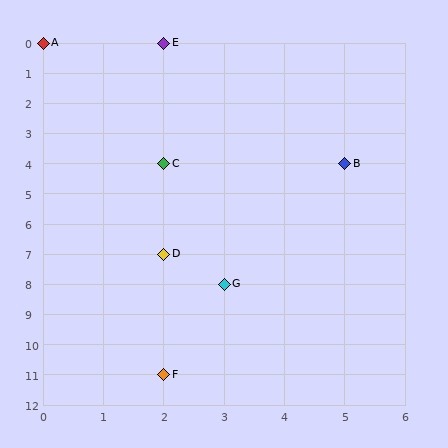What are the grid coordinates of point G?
Point G is at grid coordinates (3, 8).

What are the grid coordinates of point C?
Point C is at grid coordinates (2, 4).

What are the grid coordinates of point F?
Point F is at grid coordinates (2, 11).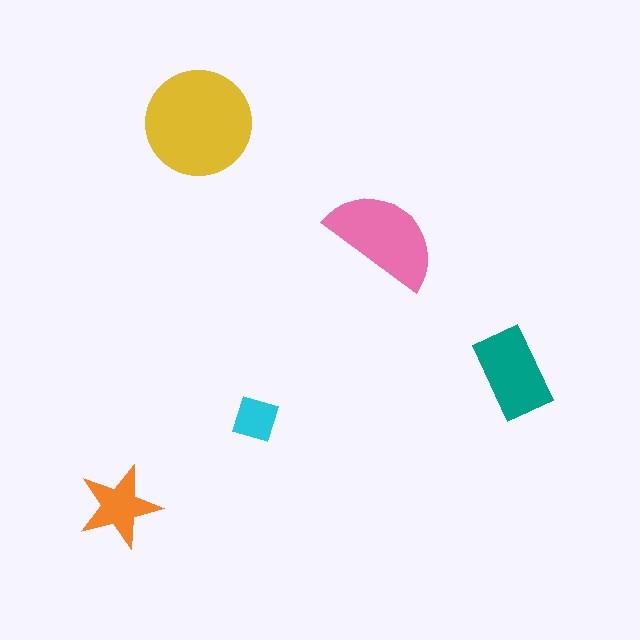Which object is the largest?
The yellow circle.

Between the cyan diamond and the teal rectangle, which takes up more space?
The teal rectangle.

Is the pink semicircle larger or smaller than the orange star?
Larger.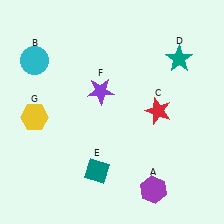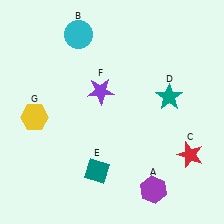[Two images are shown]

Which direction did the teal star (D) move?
The teal star (D) moved down.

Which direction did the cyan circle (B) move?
The cyan circle (B) moved right.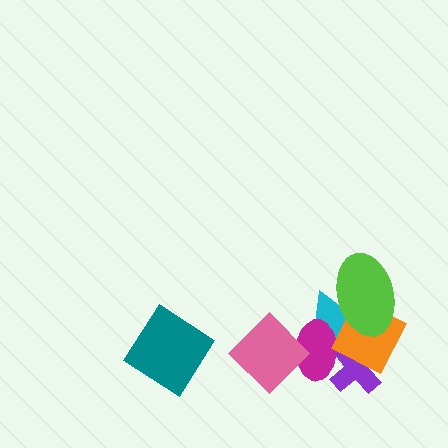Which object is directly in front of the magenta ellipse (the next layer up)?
The orange diamond is directly in front of the magenta ellipse.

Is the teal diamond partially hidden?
No, no other shape covers it.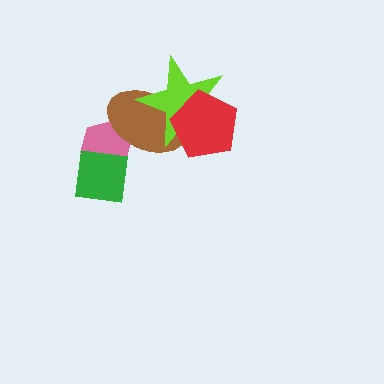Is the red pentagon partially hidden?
No, no other shape covers it.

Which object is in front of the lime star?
The red pentagon is in front of the lime star.